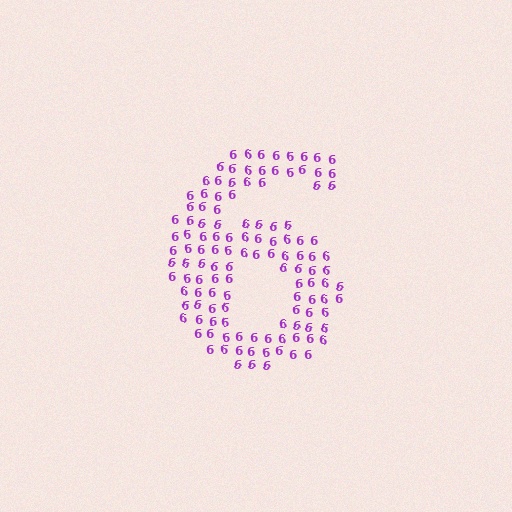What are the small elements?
The small elements are digit 6's.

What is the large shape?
The large shape is the digit 6.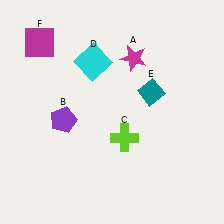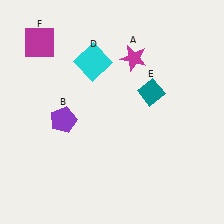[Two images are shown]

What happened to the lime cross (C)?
The lime cross (C) was removed in Image 2. It was in the bottom-right area of Image 1.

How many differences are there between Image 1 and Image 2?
There is 1 difference between the two images.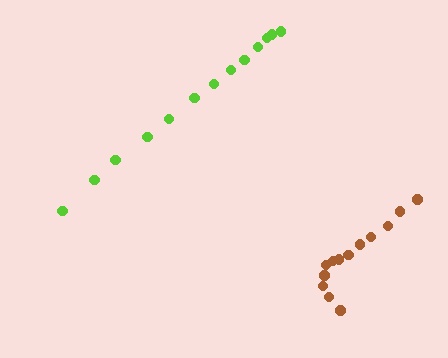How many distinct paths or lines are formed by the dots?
There are 2 distinct paths.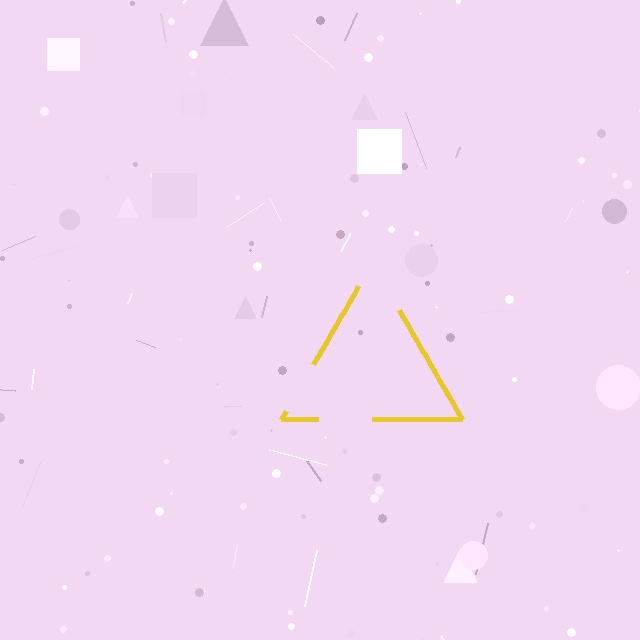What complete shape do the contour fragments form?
The contour fragments form a triangle.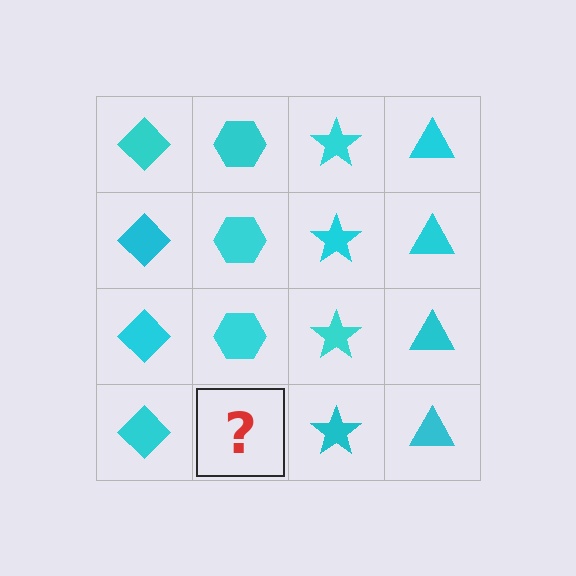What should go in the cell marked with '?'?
The missing cell should contain a cyan hexagon.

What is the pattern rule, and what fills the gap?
The rule is that each column has a consistent shape. The gap should be filled with a cyan hexagon.